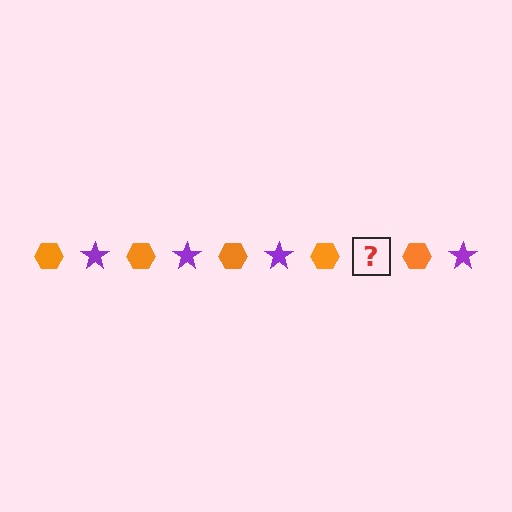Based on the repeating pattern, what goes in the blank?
The blank should be a purple star.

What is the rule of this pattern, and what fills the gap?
The rule is that the pattern alternates between orange hexagon and purple star. The gap should be filled with a purple star.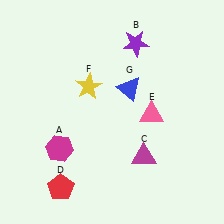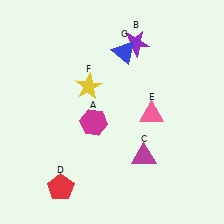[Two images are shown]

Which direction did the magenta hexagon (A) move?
The magenta hexagon (A) moved right.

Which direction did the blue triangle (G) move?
The blue triangle (G) moved up.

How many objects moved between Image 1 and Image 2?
2 objects moved between the two images.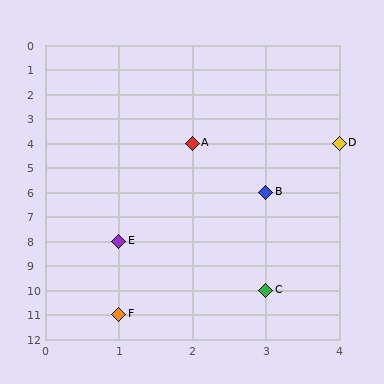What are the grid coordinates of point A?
Point A is at grid coordinates (2, 4).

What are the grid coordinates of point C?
Point C is at grid coordinates (3, 10).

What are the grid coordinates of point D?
Point D is at grid coordinates (4, 4).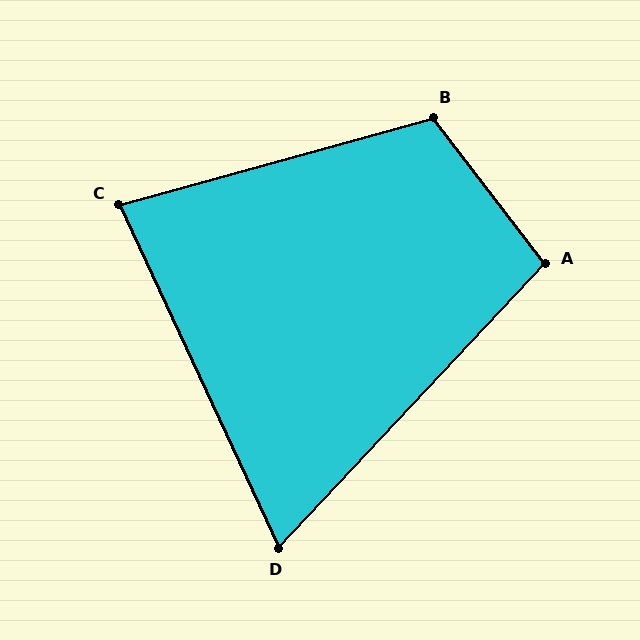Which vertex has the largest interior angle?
B, at approximately 112 degrees.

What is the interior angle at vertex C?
Approximately 80 degrees (acute).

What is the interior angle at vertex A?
Approximately 100 degrees (obtuse).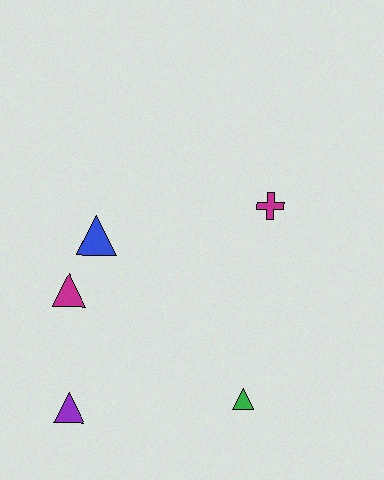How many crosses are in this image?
There is 1 cross.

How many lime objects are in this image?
There are no lime objects.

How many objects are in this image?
There are 5 objects.